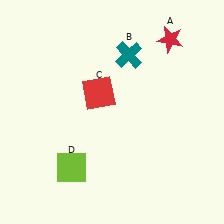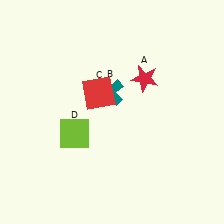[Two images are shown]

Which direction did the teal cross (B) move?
The teal cross (B) moved down.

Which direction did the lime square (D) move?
The lime square (D) moved up.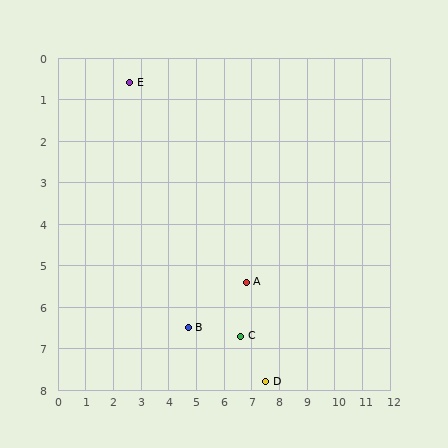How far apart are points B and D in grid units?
Points B and D are about 3.1 grid units apart.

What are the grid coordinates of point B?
Point B is at approximately (4.7, 6.5).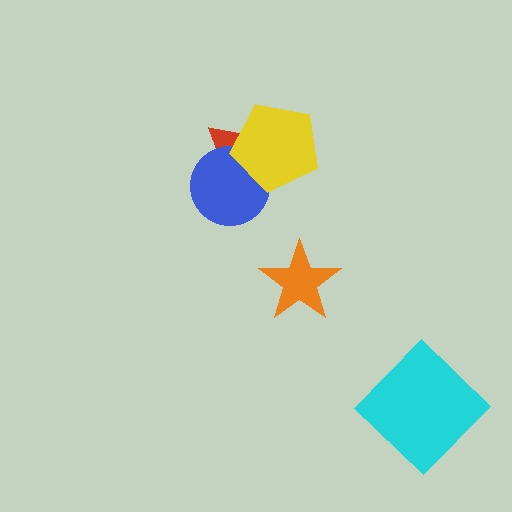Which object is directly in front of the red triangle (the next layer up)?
The blue circle is directly in front of the red triangle.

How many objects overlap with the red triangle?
2 objects overlap with the red triangle.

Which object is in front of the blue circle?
The yellow pentagon is in front of the blue circle.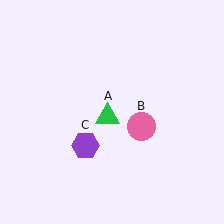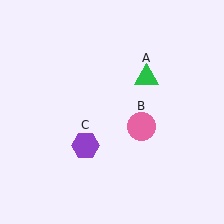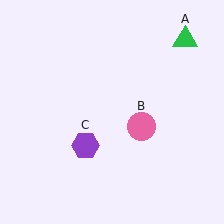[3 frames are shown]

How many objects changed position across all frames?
1 object changed position: green triangle (object A).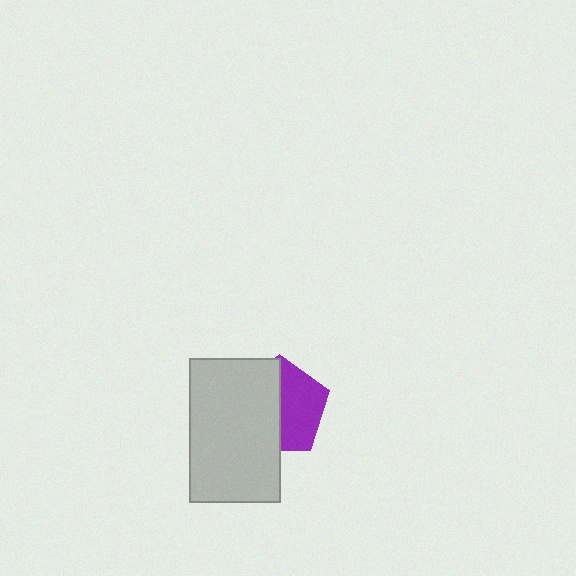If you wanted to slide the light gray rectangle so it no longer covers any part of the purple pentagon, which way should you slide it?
Slide it left — that is the most direct way to separate the two shapes.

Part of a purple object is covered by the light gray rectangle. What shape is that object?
It is a pentagon.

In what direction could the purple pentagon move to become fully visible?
The purple pentagon could move right. That would shift it out from behind the light gray rectangle entirely.